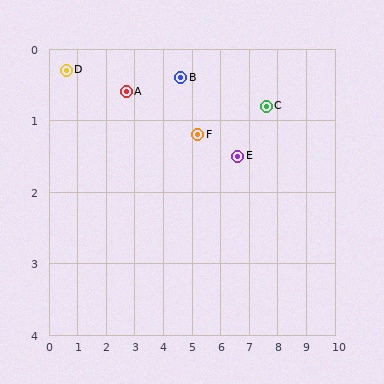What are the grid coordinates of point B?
Point B is at approximately (4.6, 0.4).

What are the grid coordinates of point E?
Point E is at approximately (6.6, 1.5).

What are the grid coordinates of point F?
Point F is at approximately (5.2, 1.2).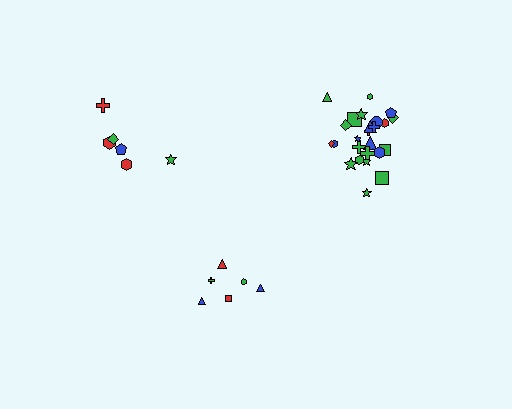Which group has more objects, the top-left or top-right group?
The top-right group.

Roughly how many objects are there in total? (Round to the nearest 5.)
Roughly 35 objects in total.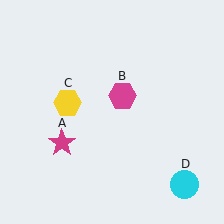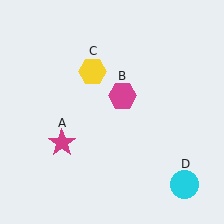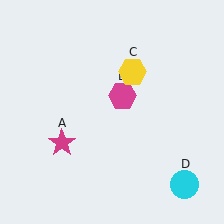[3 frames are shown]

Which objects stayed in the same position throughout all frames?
Magenta star (object A) and magenta hexagon (object B) and cyan circle (object D) remained stationary.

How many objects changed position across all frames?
1 object changed position: yellow hexagon (object C).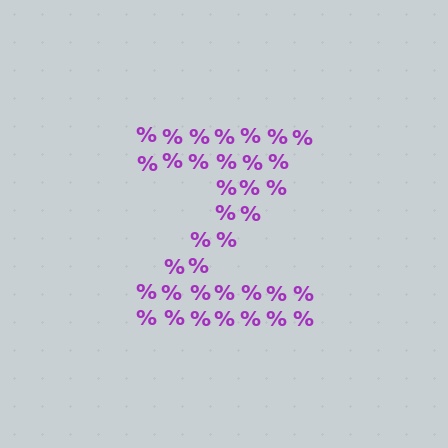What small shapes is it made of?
It is made of small percent signs.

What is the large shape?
The large shape is the letter Z.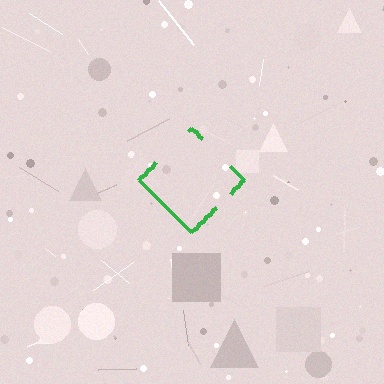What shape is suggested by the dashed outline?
The dashed outline suggests a diamond.